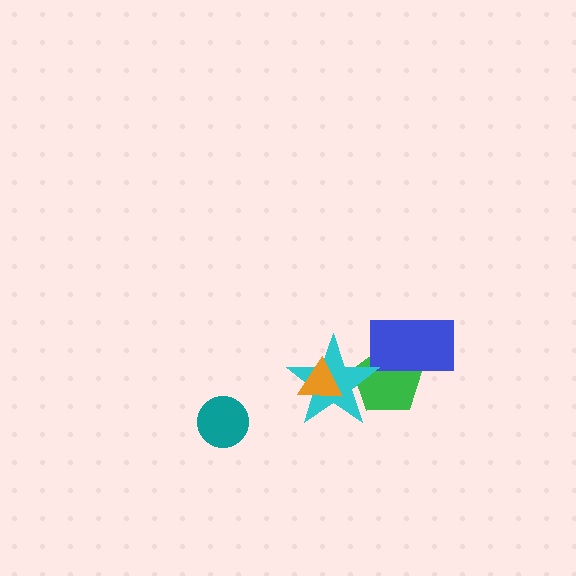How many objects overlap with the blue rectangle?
1 object overlaps with the blue rectangle.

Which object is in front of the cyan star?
The orange triangle is in front of the cyan star.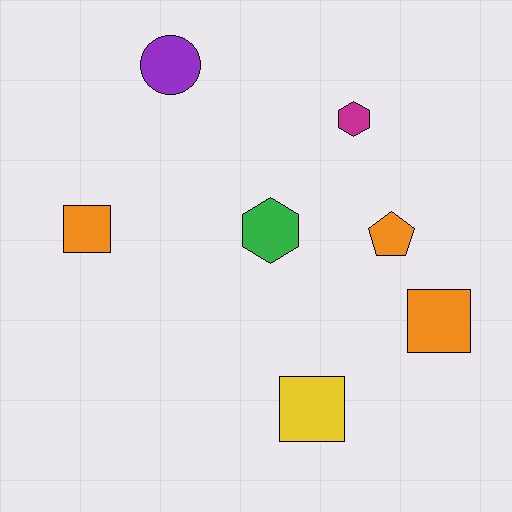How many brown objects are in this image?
There are no brown objects.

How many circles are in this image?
There is 1 circle.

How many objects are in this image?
There are 7 objects.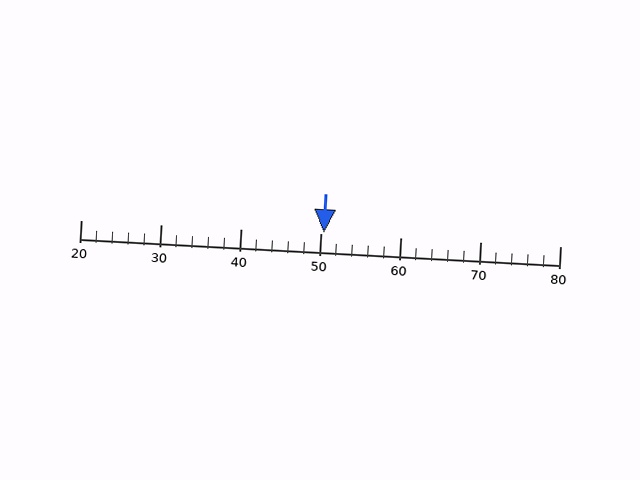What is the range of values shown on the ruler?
The ruler shows values from 20 to 80.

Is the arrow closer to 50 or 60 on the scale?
The arrow is closer to 50.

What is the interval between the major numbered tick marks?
The major tick marks are spaced 10 units apart.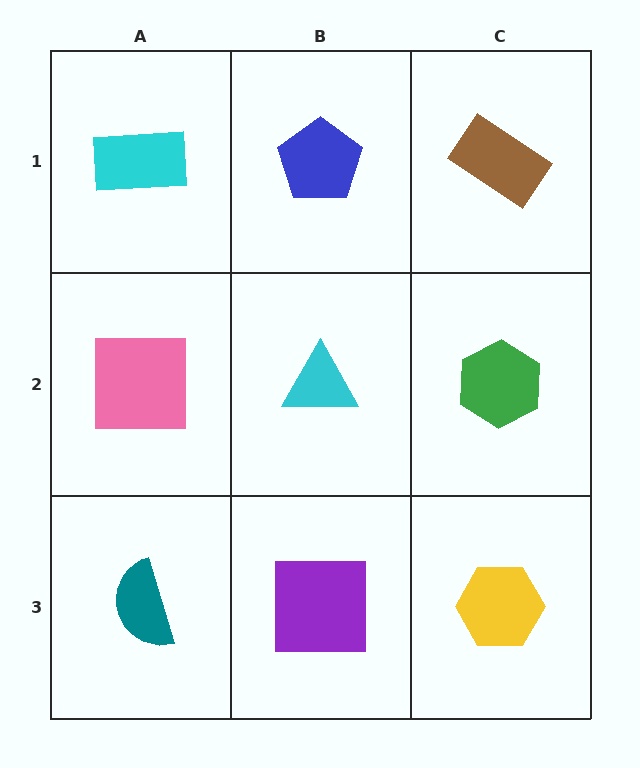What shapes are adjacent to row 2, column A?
A cyan rectangle (row 1, column A), a teal semicircle (row 3, column A), a cyan triangle (row 2, column B).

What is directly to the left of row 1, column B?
A cyan rectangle.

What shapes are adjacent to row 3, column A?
A pink square (row 2, column A), a purple square (row 3, column B).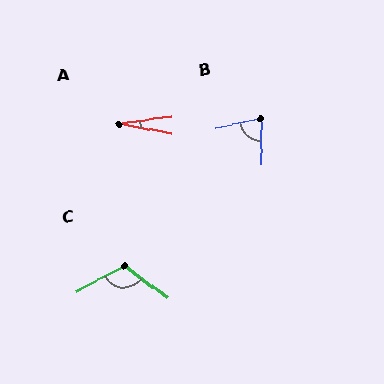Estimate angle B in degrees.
Approximately 78 degrees.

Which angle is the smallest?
A, at approximately 18 degrees.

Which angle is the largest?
C, at approximately 115 degrees.